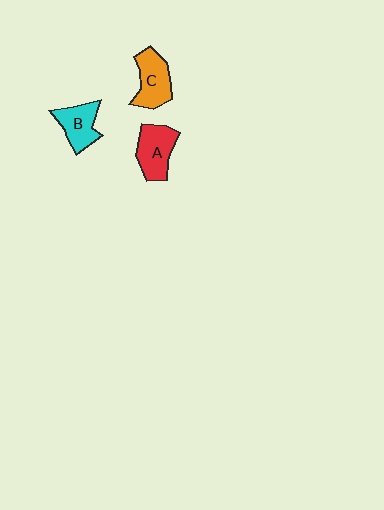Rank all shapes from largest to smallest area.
From largest to smallest: A (red), C (orange), B (cyan).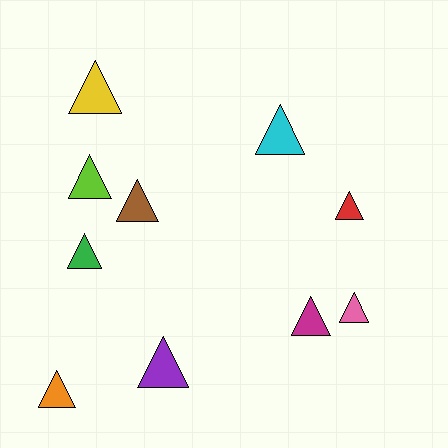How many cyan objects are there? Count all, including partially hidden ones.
There is 1 cyan object.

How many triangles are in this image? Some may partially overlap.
There are 10 triangles.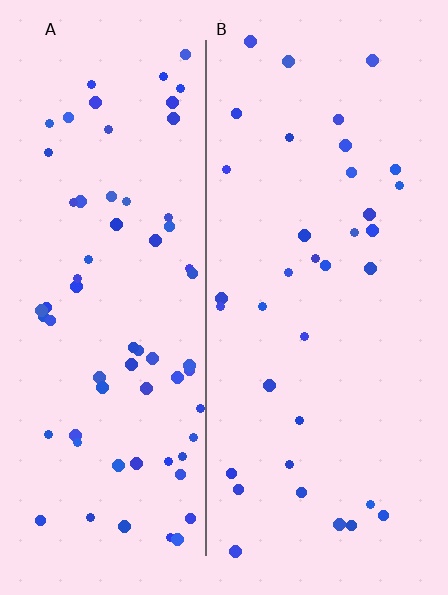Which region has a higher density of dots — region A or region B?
A (the left).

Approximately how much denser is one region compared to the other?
Approximately 1.9× — region A over region B.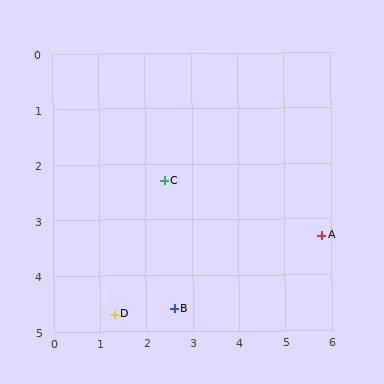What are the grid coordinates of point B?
Point B is at approximately (2.6, 4.6).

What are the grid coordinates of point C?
Point C is at approximately (2.4, 2.3).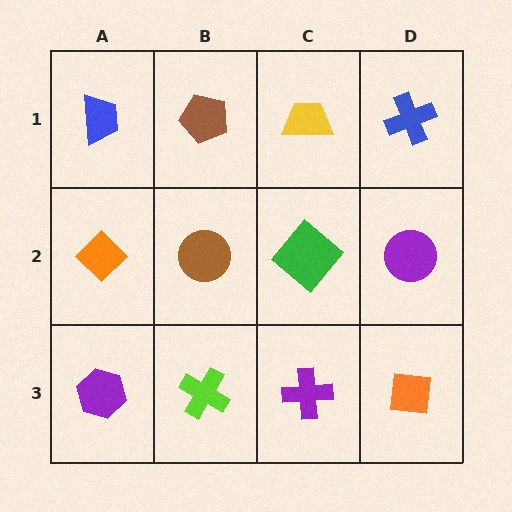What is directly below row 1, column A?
An orange diamond.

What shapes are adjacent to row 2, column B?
A brown pentagon (row 1, column B), a lime cross (row 3, column B), an orange diamond (row 2, column A), a green diamond (row 2, column C).